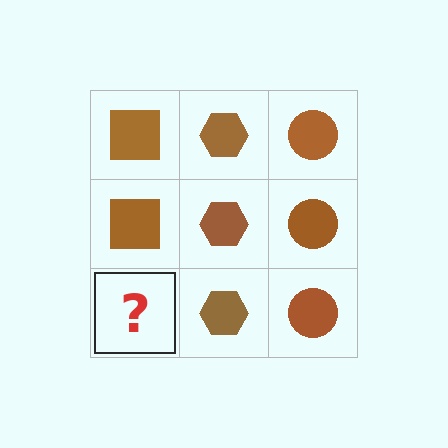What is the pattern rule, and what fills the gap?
The rule is that each column has a consistent shape. The gap should be filled with a brown square.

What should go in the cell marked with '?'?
The missing cell should contain a brown square.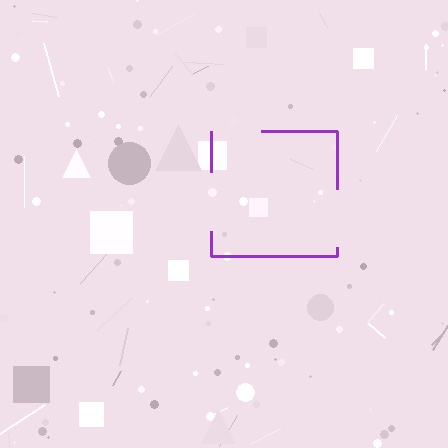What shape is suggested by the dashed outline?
The dashed outline suggests a square.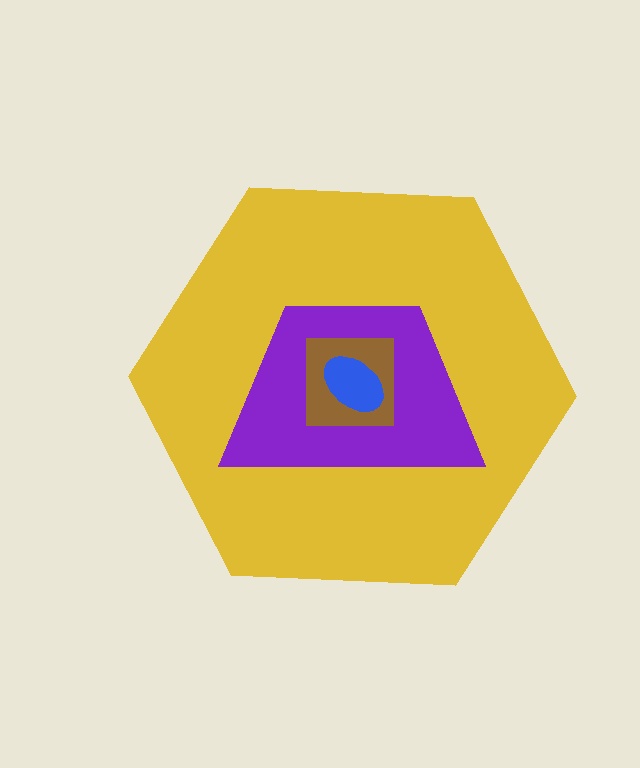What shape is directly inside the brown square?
The blue ellipse.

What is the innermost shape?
The blue ellipse.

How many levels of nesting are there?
4.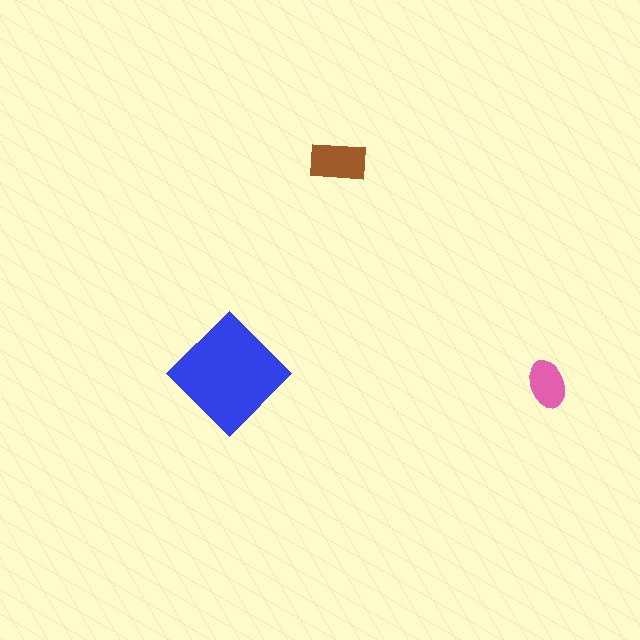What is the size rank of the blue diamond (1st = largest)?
1st.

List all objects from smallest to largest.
The pink ellipse, the brown rectangle, the blue diamond.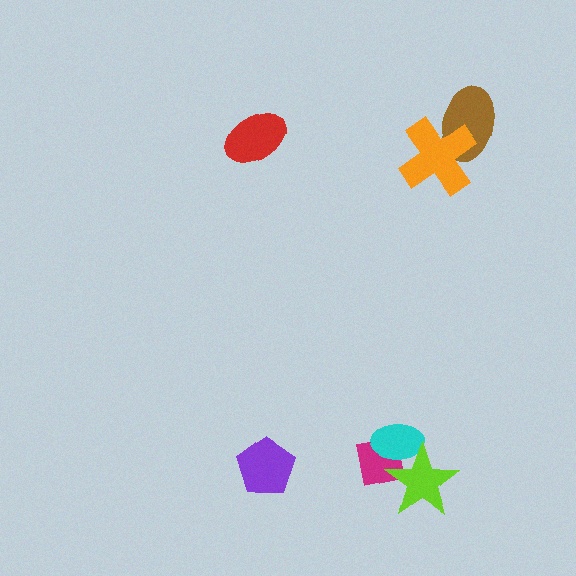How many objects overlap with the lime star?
2 objects overlap with the lime star.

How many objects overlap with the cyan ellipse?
2 objects overlap with the cyan ellipse.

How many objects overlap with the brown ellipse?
1 object overlaps with the brown ellipse.